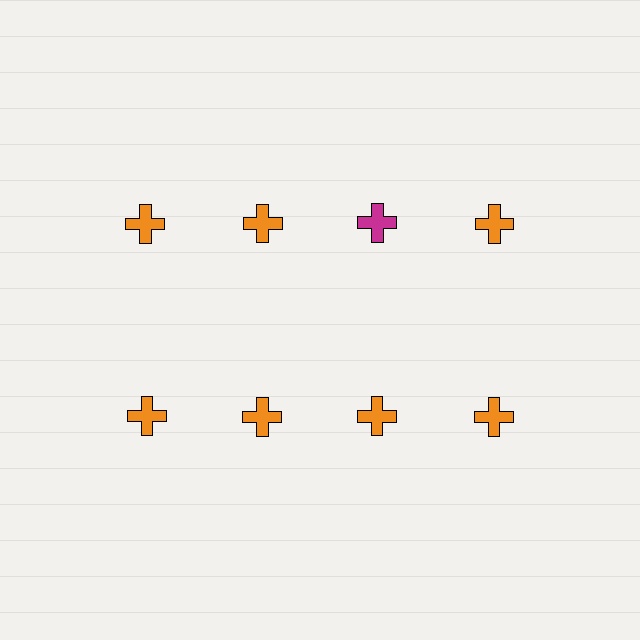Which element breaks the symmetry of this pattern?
The magenta cross in the top row, center column breaks the symmetry. All other shapes are orange crosses.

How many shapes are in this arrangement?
There are 8 shapes arranged in a grid pattern.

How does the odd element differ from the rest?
It has a different color: magenta instead of orange.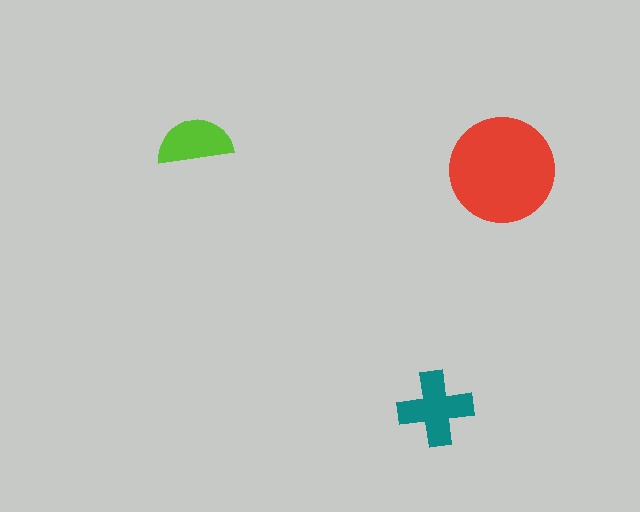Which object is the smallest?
The lime semicircle.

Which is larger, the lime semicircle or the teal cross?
The teal cross.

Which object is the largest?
The red circle.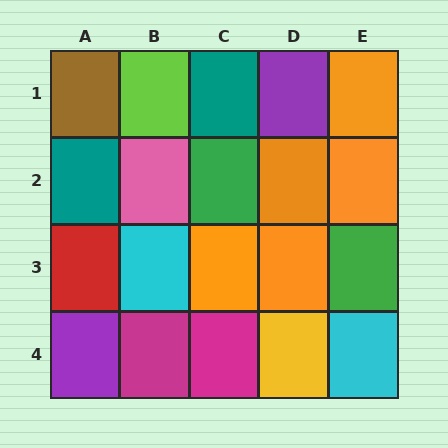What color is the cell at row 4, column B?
Magenta.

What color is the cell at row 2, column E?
Orange.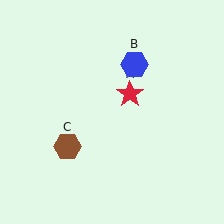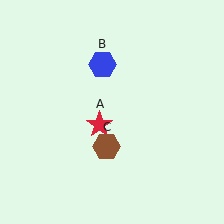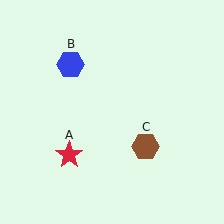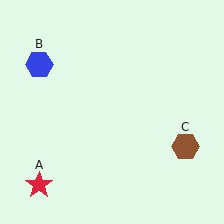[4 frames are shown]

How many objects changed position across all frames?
3 objects changed position: red star (object A), blue hexagon (object B), brown hexagon (object C).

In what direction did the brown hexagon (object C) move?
The brown hexagon (object C) moved right.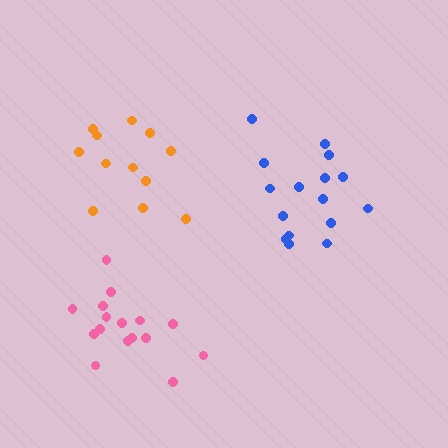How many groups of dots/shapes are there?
There are 3 groups.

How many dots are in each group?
Group 1: 16 dots, Group 2: 16 dots, Group 3: 12 dots (44 total).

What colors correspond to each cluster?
The clusters are colored: blue, pink, orange.